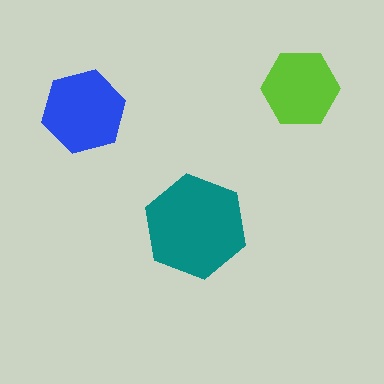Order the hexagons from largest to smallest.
the teal one, the blue one, the lime one.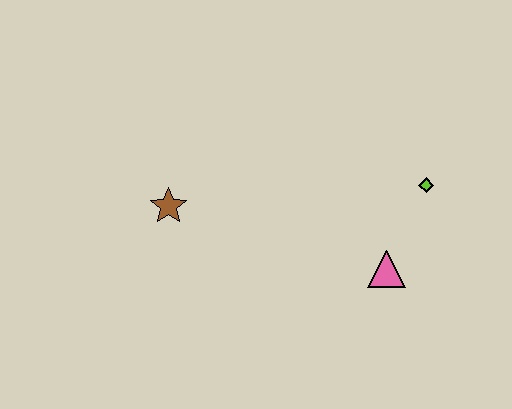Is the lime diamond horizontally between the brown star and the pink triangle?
No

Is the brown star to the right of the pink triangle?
No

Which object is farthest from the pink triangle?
The brown star is farthest from the pink triangle.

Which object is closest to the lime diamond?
The pink triangle is closest to the lime diamond.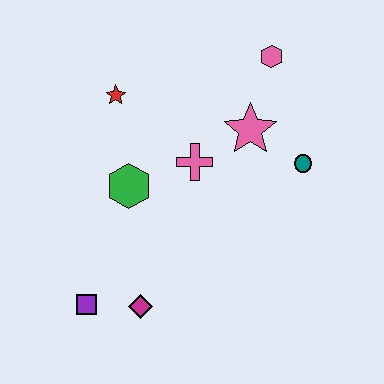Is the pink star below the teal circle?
No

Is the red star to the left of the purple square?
No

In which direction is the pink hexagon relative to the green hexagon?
The pink hexagon is to the right of the green hexagon.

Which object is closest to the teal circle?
The pink star is closest to the teal circle.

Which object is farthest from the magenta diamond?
The pink hexagon is farthest from the magenta diamond.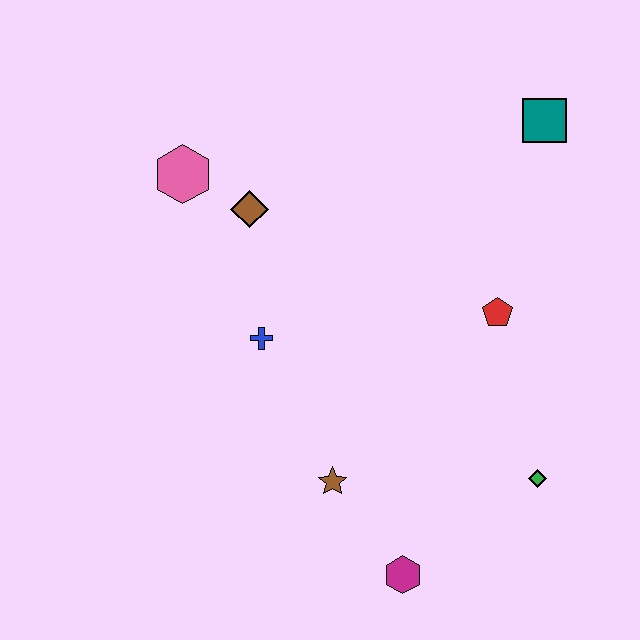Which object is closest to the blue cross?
The brown diamond is closest to the blue cross.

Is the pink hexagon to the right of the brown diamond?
No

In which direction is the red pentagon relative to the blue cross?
The red pentagon is to the right of the blue cross.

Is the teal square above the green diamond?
Yes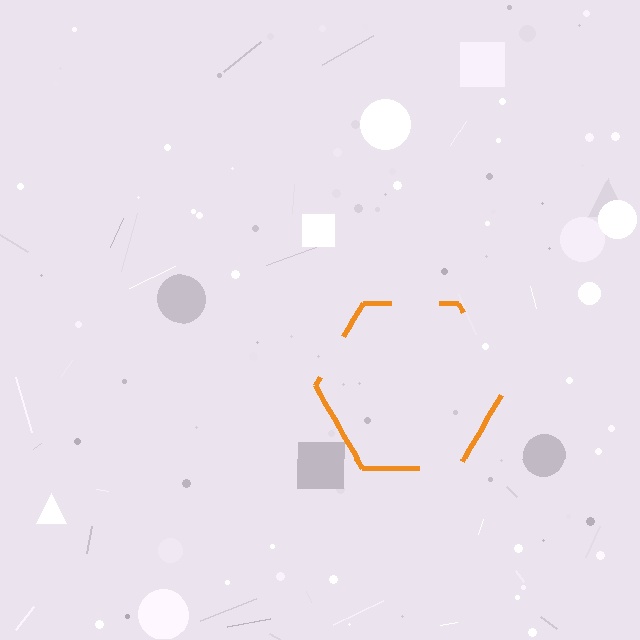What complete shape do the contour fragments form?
The contour fragments form a hexagon.